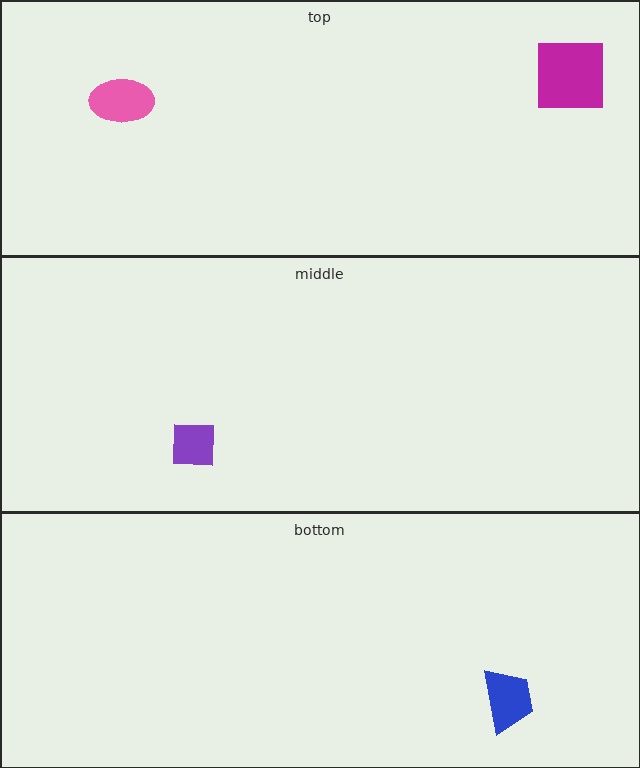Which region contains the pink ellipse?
The top region.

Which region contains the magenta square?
The top region.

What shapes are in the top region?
The pink ellipse, the magenta square.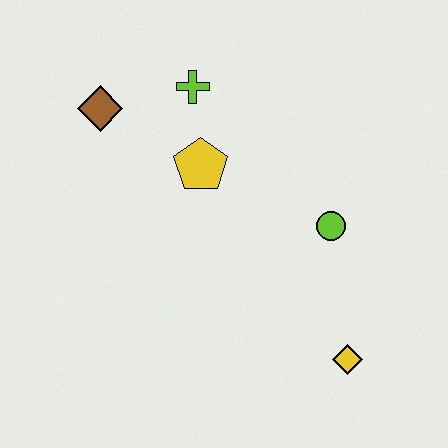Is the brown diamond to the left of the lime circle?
Yes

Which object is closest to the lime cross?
The yellow pentagon is closest to the lime cross.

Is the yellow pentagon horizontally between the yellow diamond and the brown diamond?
Yes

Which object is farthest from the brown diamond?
The yellow diamond is farthest from the brown diamond.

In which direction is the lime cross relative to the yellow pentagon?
The lime cross is above the yellow pentagon.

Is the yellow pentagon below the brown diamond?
Yes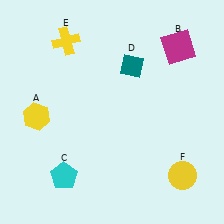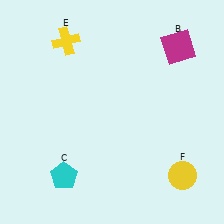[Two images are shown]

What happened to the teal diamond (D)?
The teal diamond (D) was removed in Image 2. It was in the top-right area of Image 1.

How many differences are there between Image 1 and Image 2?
There are 2 differences between the two images.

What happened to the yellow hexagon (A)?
The yellow hexagon (A) was removed in Image 2. It was in the bottom-left area of Image 1.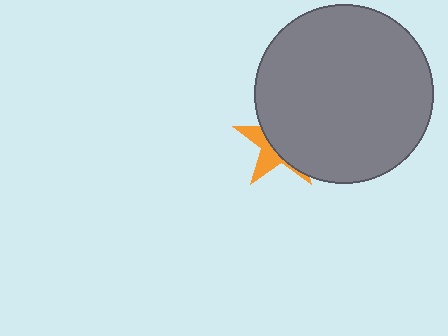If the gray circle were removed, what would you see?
You would see the complete orange star.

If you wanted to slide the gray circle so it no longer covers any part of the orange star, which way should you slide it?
Slide it right — that is the most direct way to separate the two shapes.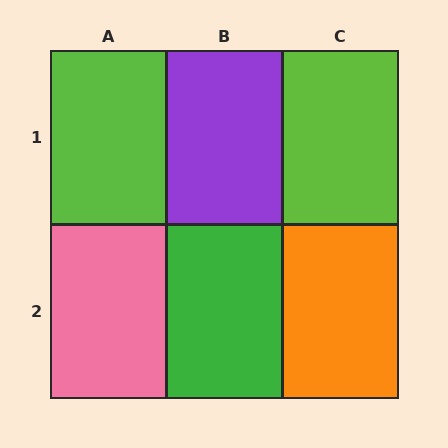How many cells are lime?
2 cells are lime.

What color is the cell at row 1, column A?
Lime.